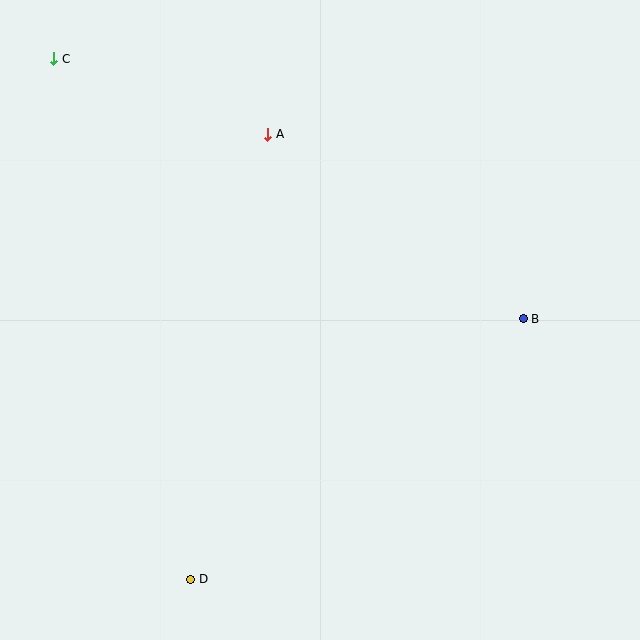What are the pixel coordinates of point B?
Point B is at (523, 319).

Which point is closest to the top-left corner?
Point C is closest to the top-left corner.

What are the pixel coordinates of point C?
Point C is at (54, 59).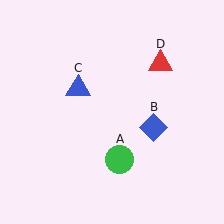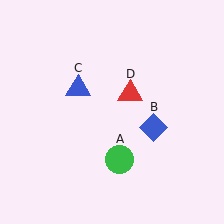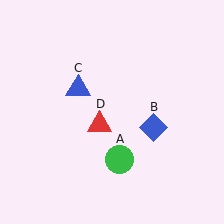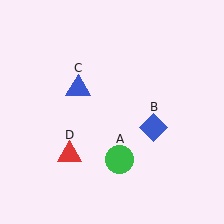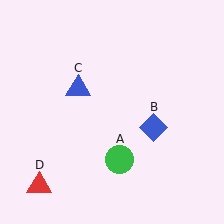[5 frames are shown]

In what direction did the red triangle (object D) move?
The red triangle (object D) moved down and to the left.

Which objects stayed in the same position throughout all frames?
Green circle (object A) and blue diamond (object B) and blue triangle (object C) remained stationary.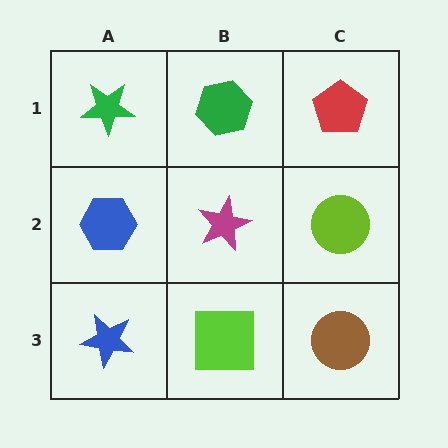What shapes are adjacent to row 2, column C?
A red pentagon (row 1, column C), a brown circle (row 3, column C), a magenta star (row 2, column B).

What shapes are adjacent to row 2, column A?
A green star (row 1, column A), a blue star (row 3, column A), a magenta star (row 2, column B).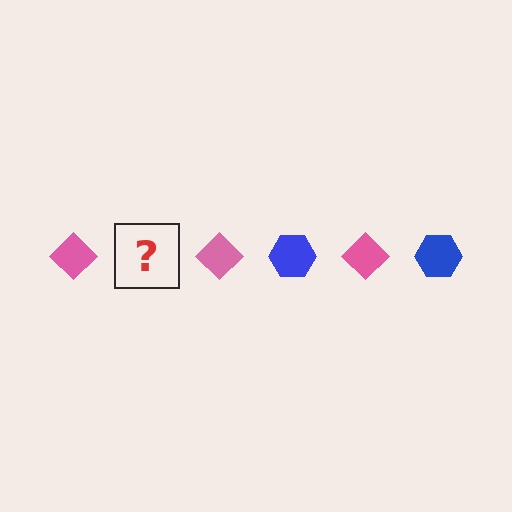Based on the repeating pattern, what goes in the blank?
The blank should be a blue hexagon.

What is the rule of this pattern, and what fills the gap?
The rule is that the pattern alternates between pink diamond and blue hexagon. The gap should be filled with a blue hexagon.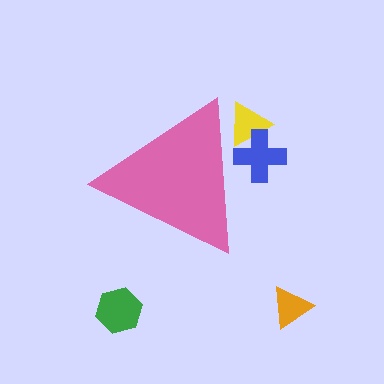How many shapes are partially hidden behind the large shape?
2 shapes are partially hidden.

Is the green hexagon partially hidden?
No, the green hexagon is fully visible.